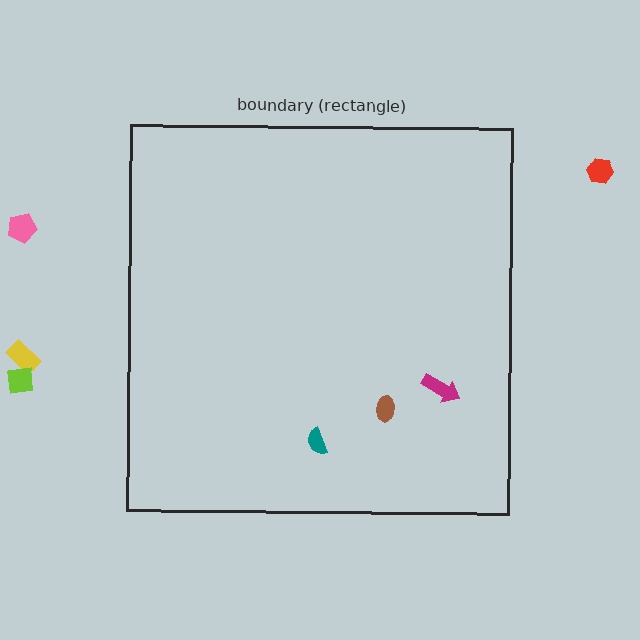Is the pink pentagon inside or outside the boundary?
Outside.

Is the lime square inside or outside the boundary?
Outside.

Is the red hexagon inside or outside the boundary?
Outside.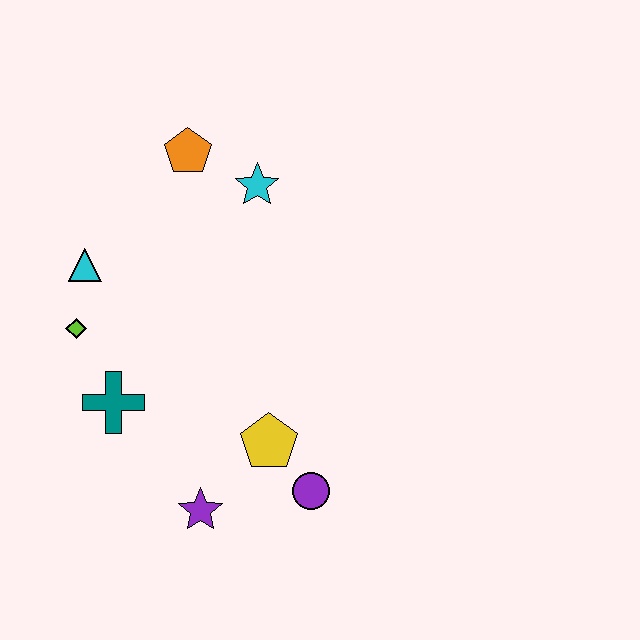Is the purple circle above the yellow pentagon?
No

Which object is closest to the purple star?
The yellow pentagon is closest to the purple star.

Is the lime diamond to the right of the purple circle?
No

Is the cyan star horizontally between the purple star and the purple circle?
Yes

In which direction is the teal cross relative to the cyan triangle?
The teal cross is below the cyan triangle.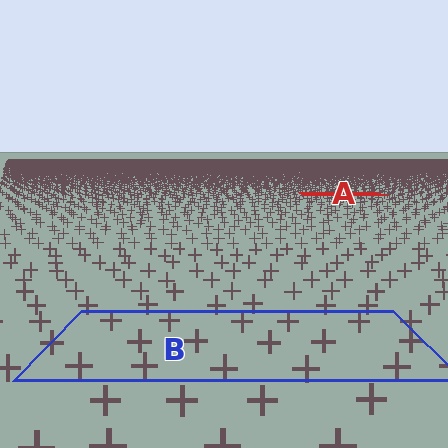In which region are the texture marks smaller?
The texture marks are smaller in region A, because it is farther away.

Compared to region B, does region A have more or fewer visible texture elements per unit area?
Region A has more texture elements per unit area — they are packed more densely because it is farther away.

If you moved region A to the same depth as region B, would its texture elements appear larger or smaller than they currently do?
They would appear larger. At a closer depth, the same texture elements are projected at a bigger on-screen size.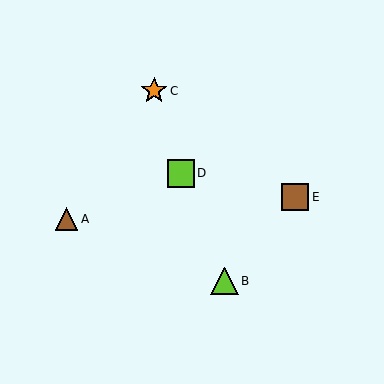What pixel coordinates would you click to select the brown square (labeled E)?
Click at (295, 197) to select the brown square E.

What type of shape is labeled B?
Shape B is a lime triangle.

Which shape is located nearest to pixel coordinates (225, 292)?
The lime triangle (labeled B) at (225, 281) is nearest to that location.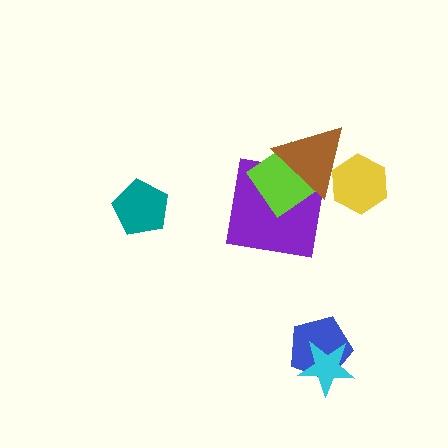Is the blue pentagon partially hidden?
Yes, it is partially covered by another shape.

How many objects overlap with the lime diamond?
2 objects overlap with the lime diamond.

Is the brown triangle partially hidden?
Yes, it is partially covered by another shape.